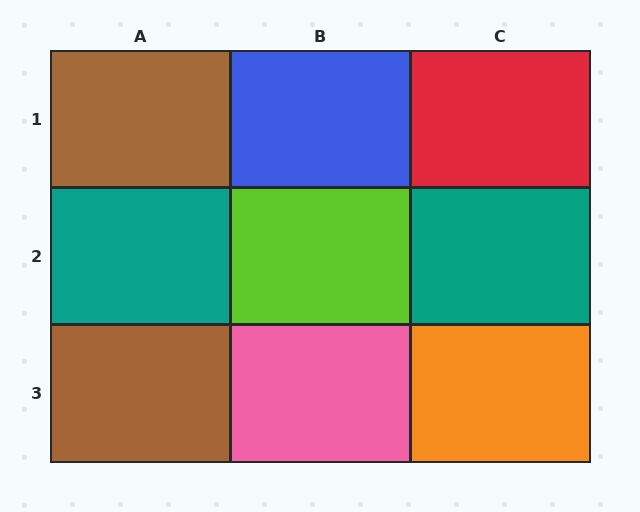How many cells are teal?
2 cells are teal.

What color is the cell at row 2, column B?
Lime.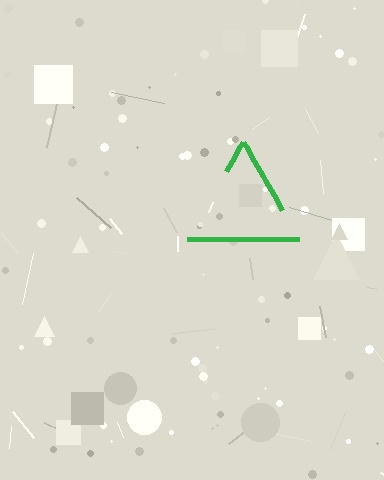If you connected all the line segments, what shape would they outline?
They would outline a triangle.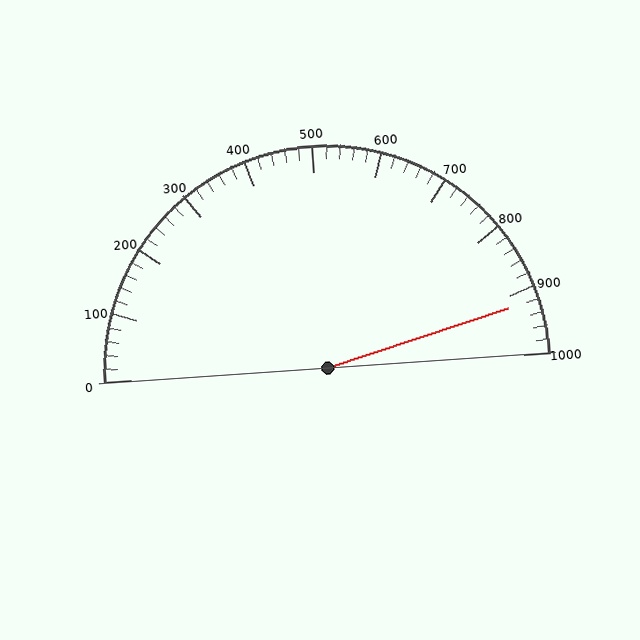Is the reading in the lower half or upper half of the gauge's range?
The reading is in the upper half of the range (0 to 1000).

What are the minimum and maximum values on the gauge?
The gauge ranges from 0 to 1000.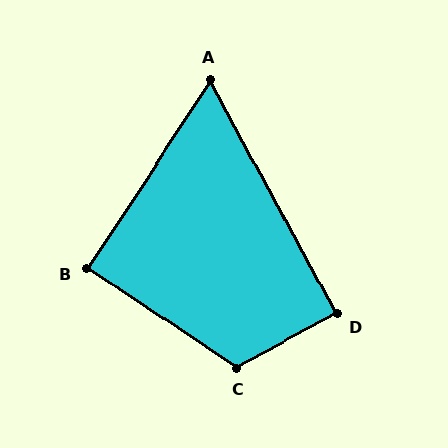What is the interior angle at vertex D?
Approximately 90 degrees (approximately right).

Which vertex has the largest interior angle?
C, at approximately 118 degrees.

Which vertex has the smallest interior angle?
A, at approximately 62 degrees.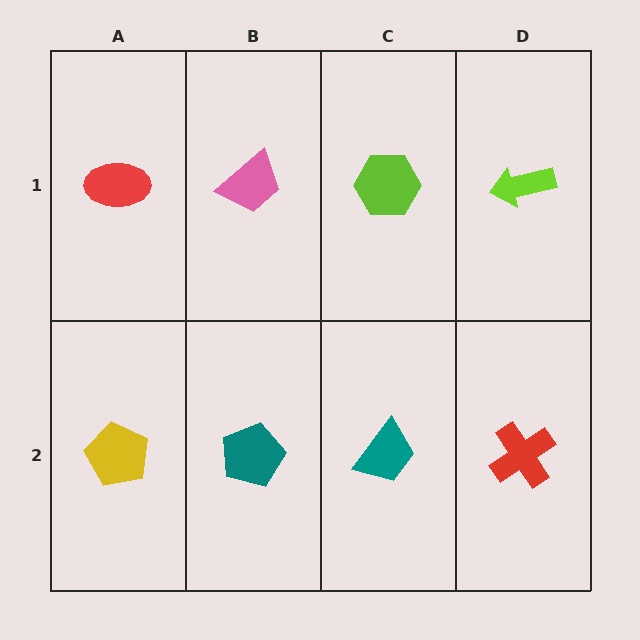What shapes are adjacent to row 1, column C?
A teal trapezoid (row 2, column C), a pink trapezoid (row 1, column B), a lime arrow (row 1, column D).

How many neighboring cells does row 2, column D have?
2.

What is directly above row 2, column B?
A pink trapezoid.